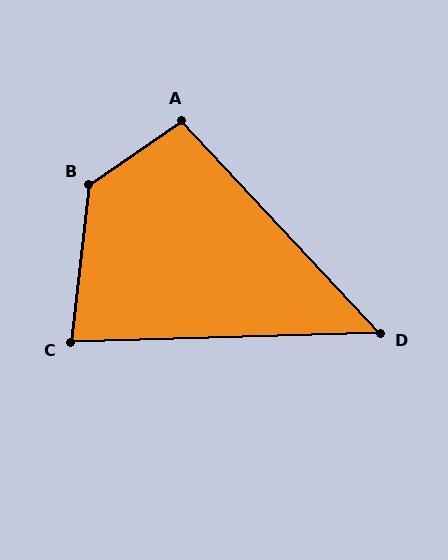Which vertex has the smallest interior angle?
D, at approximately 49 degrees.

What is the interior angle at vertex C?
Approximately 82 degrees (acute).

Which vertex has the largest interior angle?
B, at approximately 131 degrees.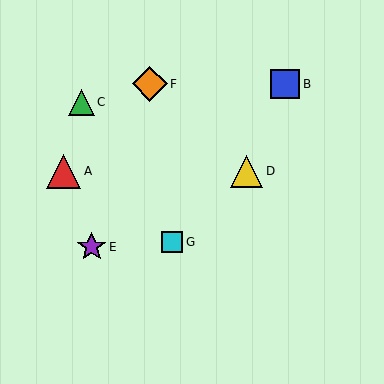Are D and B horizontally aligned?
No, D is at y≈171 and B is at y≈84.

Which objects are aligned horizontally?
Objects A, D are aligned horizontally.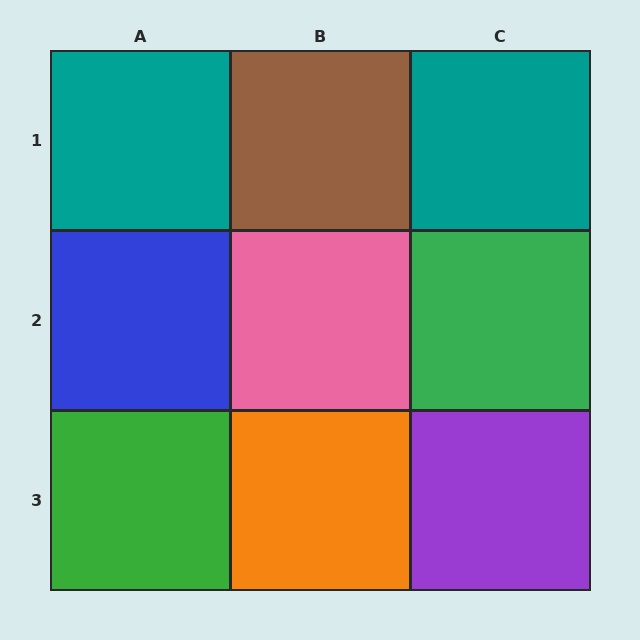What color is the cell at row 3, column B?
Orange.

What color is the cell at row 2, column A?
Blue.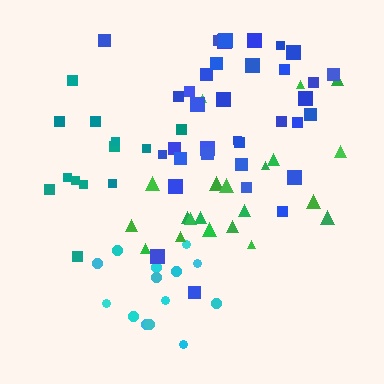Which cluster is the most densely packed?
Cyan.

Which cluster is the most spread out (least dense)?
Green.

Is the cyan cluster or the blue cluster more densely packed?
Cyan.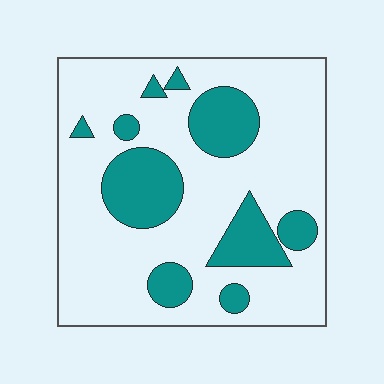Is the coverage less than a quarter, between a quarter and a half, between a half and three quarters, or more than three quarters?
Less than a quarter.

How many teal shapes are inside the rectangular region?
10.